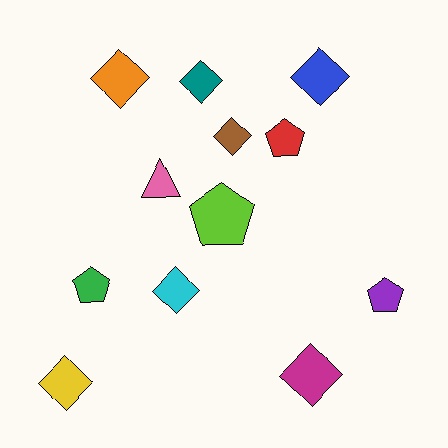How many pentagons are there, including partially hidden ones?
There are 4 pentagons.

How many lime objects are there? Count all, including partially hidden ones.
There is 1 lime object.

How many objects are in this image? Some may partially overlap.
There are 12 objects.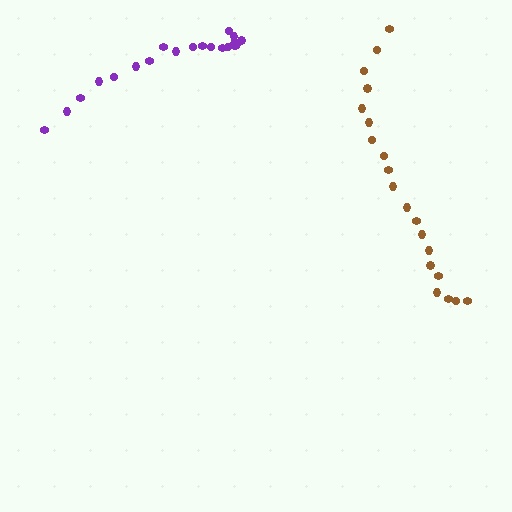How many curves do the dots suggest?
There are 2 distinct paths.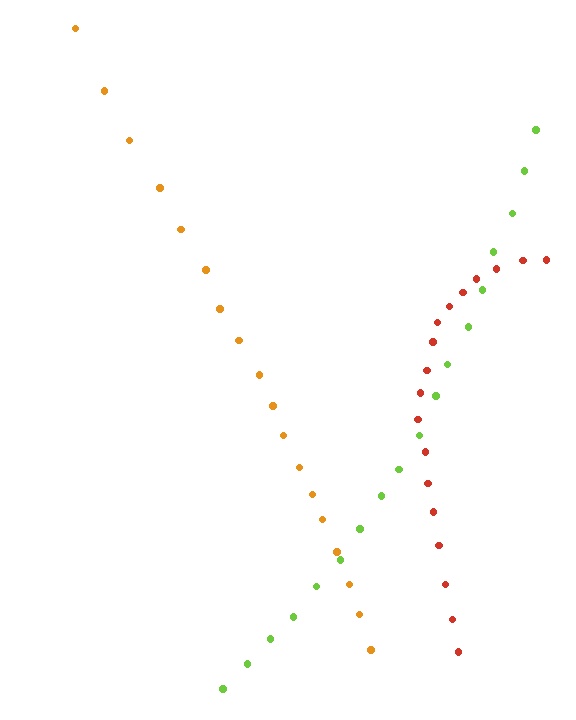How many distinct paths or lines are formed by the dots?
There are 3 distinct paths.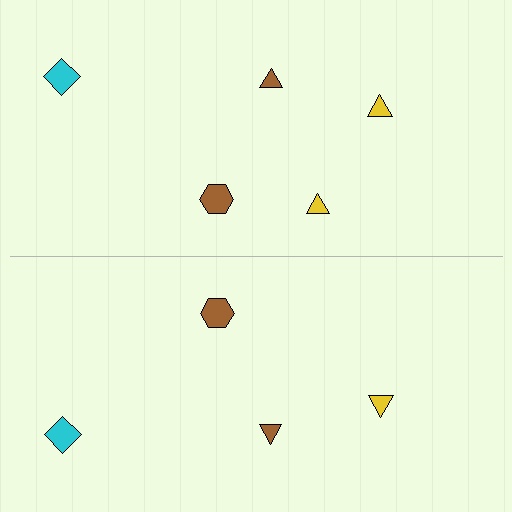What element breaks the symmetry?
A yellow triangle is missing from the bottom side.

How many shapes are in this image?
There are 9 shapes in this image.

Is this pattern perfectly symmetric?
No, the pattern is not perfectly symmetric. A yellow triangle is missing from the bottom side.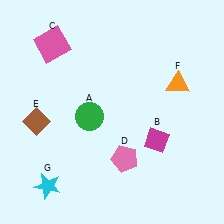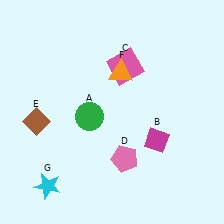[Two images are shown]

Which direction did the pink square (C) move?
The pink square (C) moved right.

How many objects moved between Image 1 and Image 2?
2 objects moved between the two images.